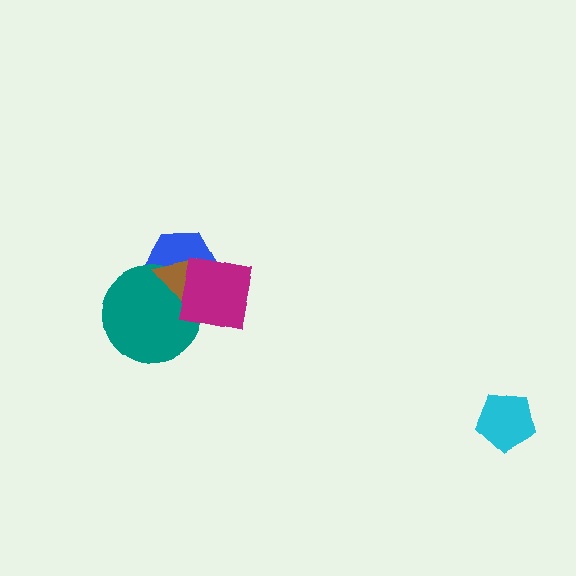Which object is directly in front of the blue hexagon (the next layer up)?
The teal circle is directly in front of the blue hexagon.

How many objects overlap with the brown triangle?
3 objects overlap with the brown triangle.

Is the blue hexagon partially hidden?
Yes, it is partially covered by another shape.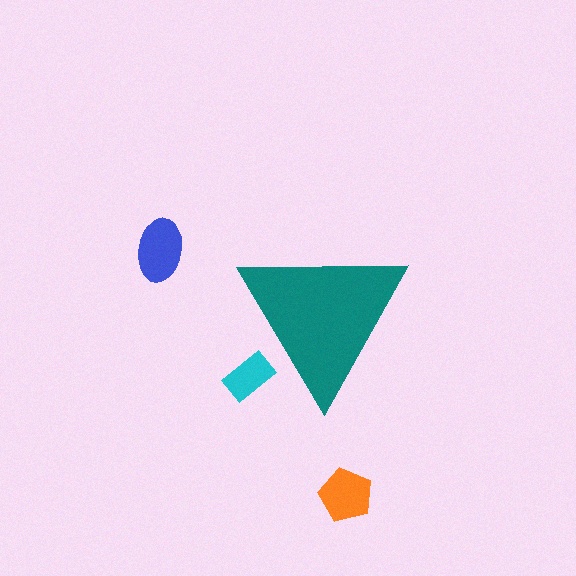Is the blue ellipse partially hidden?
No, the blue ellipse is fully visible.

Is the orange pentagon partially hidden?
No, the orange pentagon is fully visible.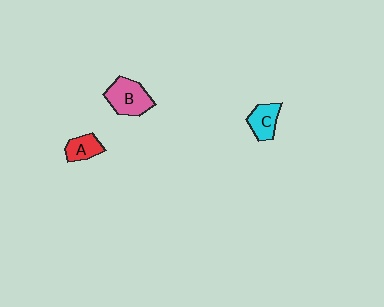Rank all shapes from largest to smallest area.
From largest to smallest: B (pink), C (cyan), A (red).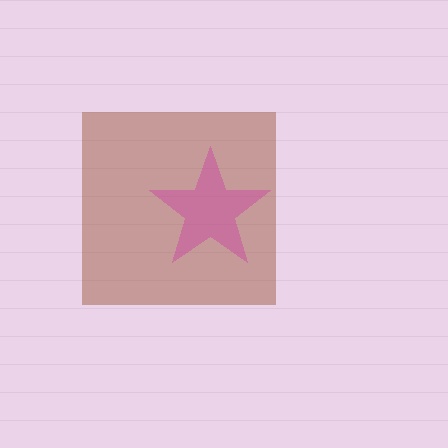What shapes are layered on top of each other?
The layered shapes are: a brown square, a magenta star.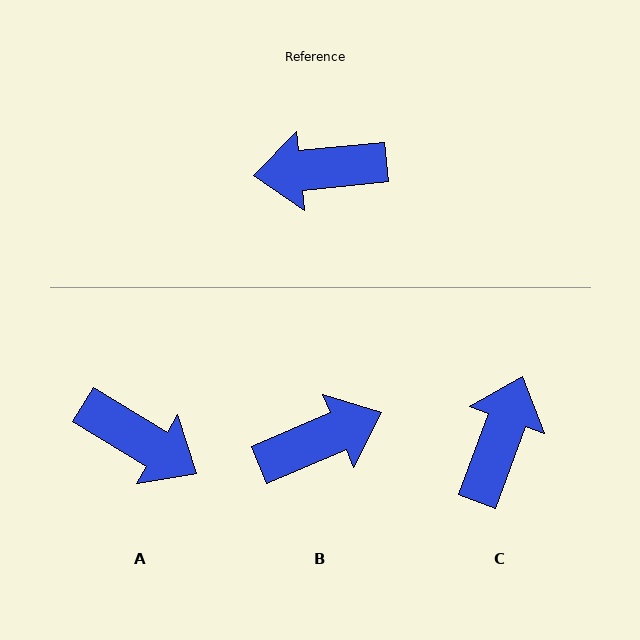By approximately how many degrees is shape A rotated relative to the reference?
Approximately 143 degrees counter-clockwise.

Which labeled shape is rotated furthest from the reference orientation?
B, about 163 degrees away.